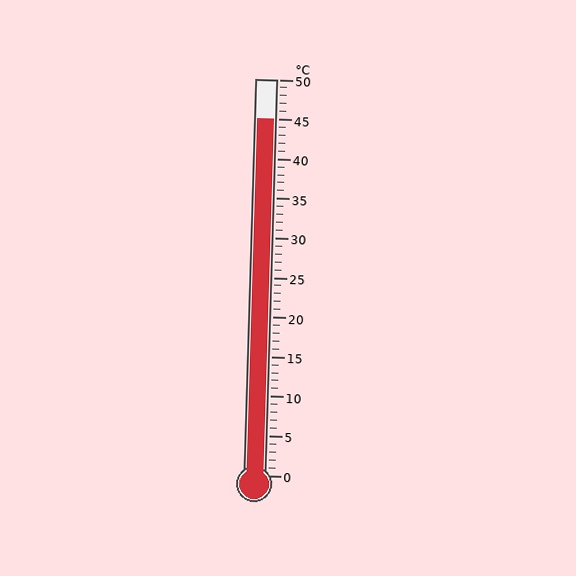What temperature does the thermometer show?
The thermometer shows approximately 45°C.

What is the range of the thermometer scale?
The thermometer scale ranges from 0°C to 50°C.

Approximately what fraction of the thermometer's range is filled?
The thermometer is filled to approximately 90% of its range.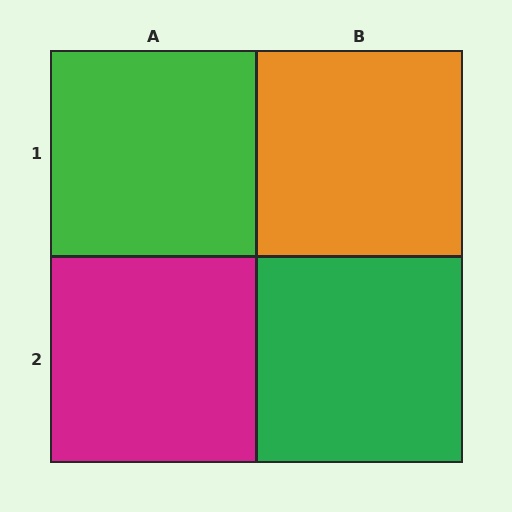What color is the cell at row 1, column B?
Orange.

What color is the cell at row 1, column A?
Green.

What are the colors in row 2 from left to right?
Magenta, green.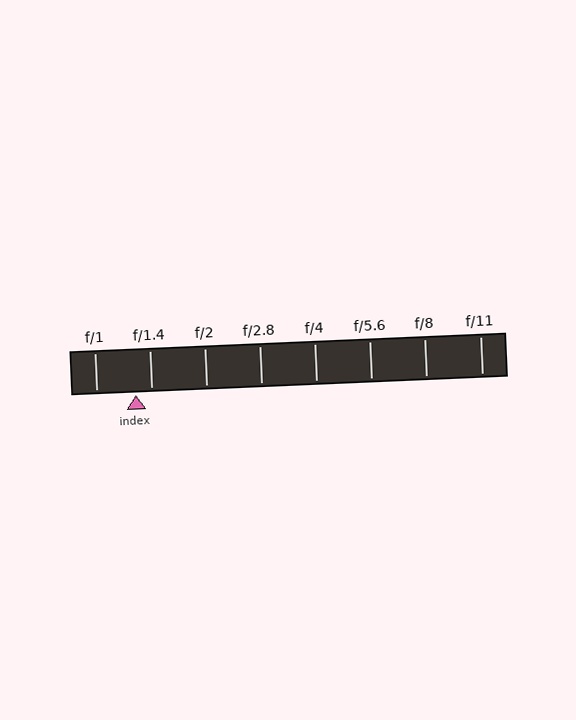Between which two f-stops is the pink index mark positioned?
The index mark is between f/1 and f/1.4.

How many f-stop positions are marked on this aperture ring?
There are 8 f-stop positions marked.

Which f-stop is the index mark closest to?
The index mark is closest to f/1.4.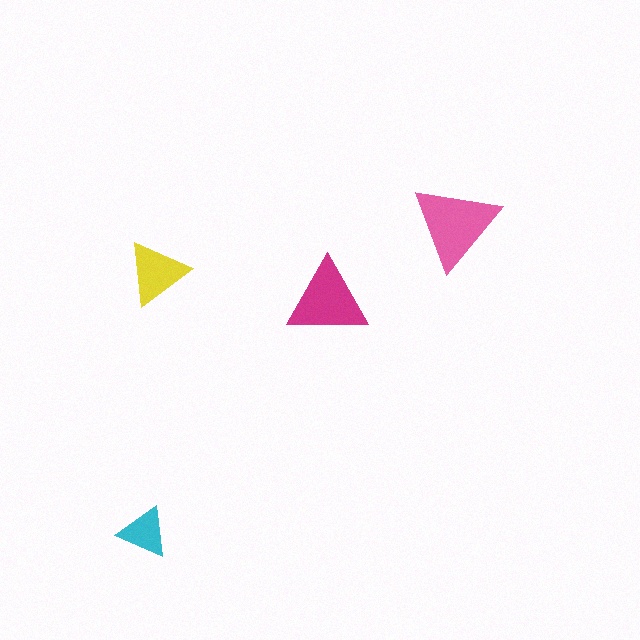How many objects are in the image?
There are 4 objects in the image.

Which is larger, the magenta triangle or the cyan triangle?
The magenta one.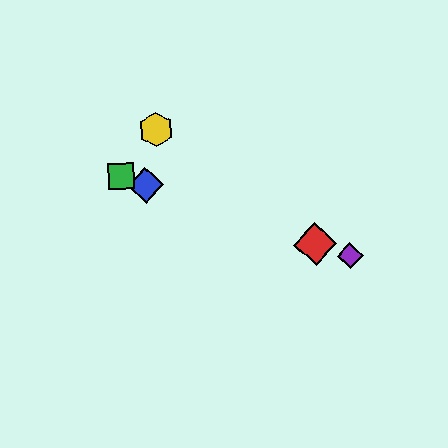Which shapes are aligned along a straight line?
The red diamond, the blue diamond, the green square, the purple diamond are aligned along a straight line.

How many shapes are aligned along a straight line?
4 shapes (the red diamond, the blue diamond, the green square, the purple diamond) are aligned along a straight line.